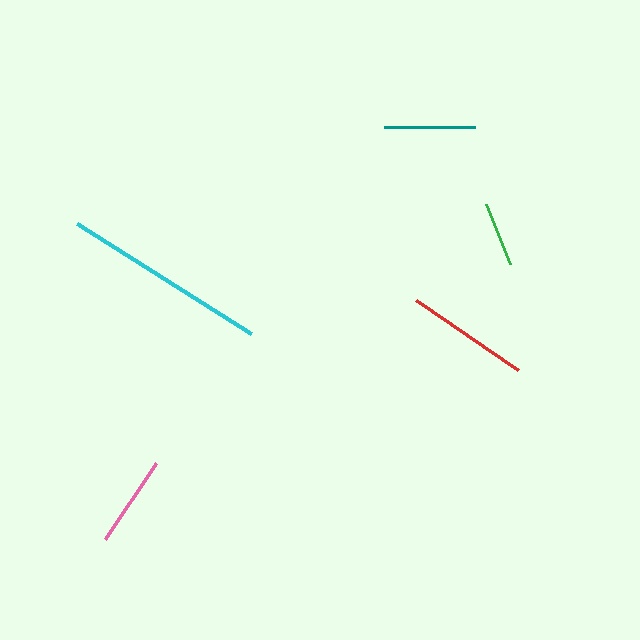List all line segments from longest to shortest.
From longest to shortest: cyan, red, pink, teal, green.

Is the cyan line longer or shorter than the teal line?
The cyan line is longer than the teal line.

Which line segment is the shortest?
The green line is the shortest at approximately 65 pixels.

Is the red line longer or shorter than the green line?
The red line is longer than the green line.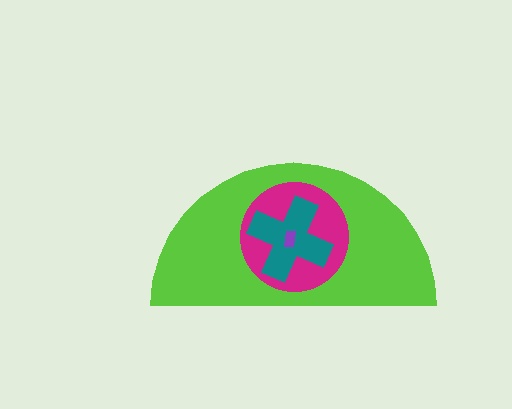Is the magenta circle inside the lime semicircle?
Yes.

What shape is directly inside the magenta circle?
The teal cross.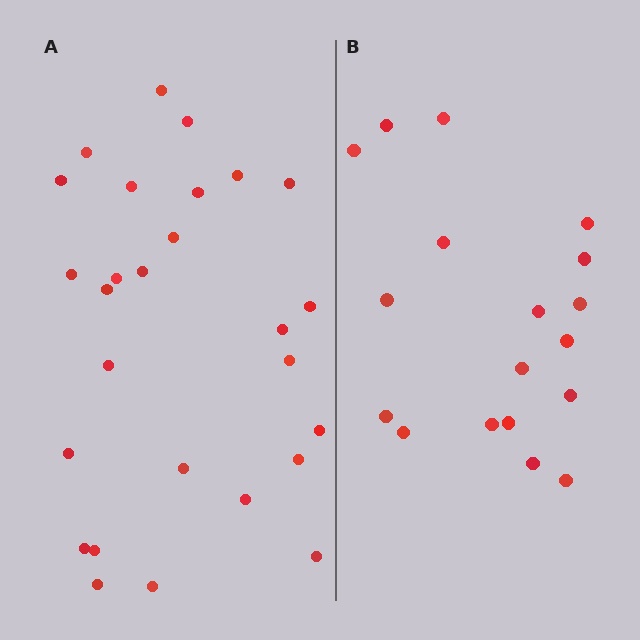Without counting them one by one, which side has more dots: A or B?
Region A (the left region) has more dots.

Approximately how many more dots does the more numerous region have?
Region A has roughly 8 or so more dots than region B.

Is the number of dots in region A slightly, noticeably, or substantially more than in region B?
Region A has substantially more. The ratio is roughly 1.5 to 1.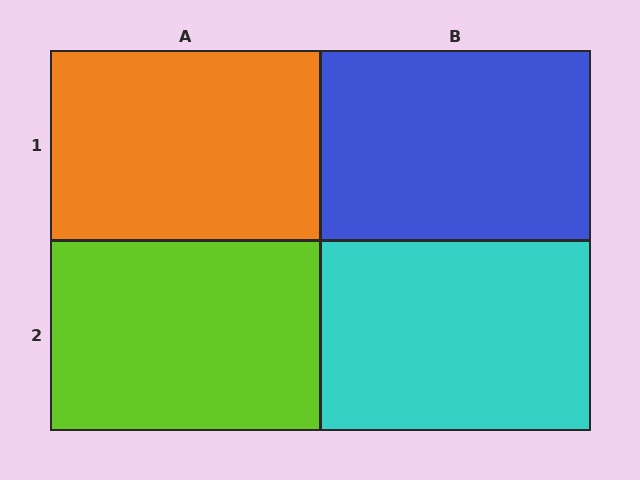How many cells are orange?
1 cell is orange.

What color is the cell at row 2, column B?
Cyan.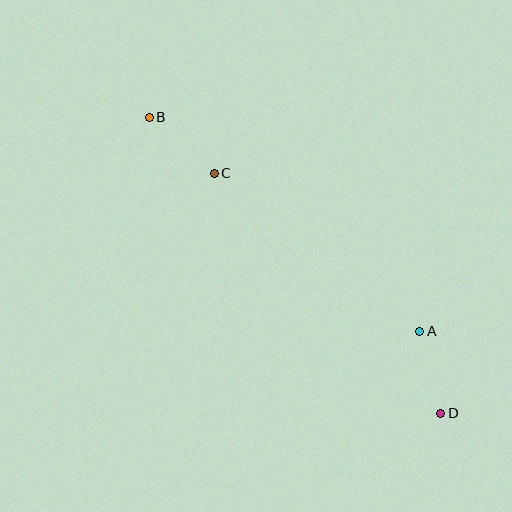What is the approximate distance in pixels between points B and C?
The distance between B and C is approximately 86 pixels.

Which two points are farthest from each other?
Points B and D are farthest from each other.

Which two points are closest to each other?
Points A and D are closest to each other.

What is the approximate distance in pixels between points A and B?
The distance between A and B is approximately 345 pixels.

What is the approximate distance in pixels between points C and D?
The distance between C and D is approximately 330 pixels.